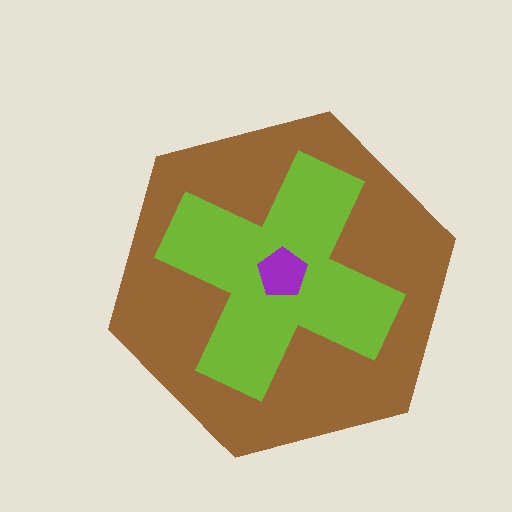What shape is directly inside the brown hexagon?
The lime cross.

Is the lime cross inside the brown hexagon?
Yes.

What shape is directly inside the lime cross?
The purple pentagon.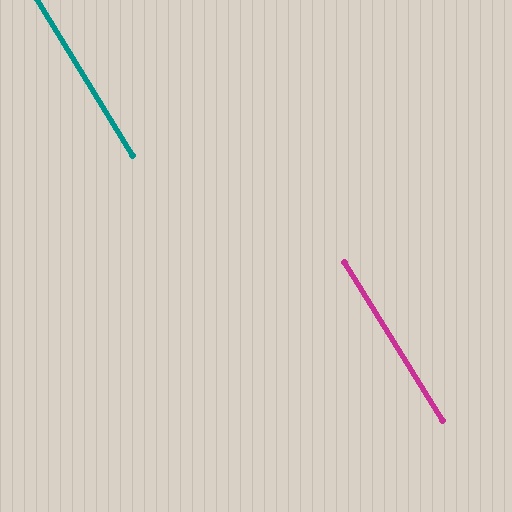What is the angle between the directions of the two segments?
Approximately 0 degrees.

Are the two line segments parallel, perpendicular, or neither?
Parallel — their directions differ by only 0.3°.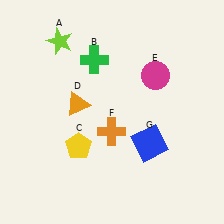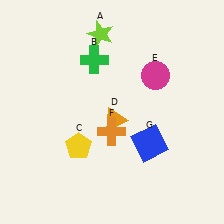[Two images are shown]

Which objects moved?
The objects that moved are: the lime star (A), the orange triangle (D).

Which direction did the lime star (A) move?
The lime star (A) moved right.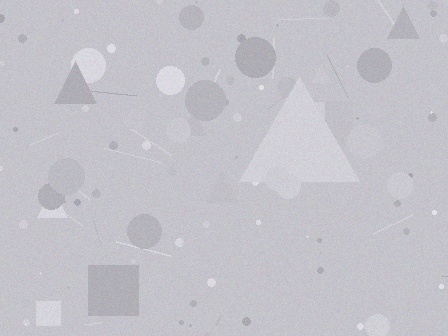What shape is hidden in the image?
A triangle is hidden in the image.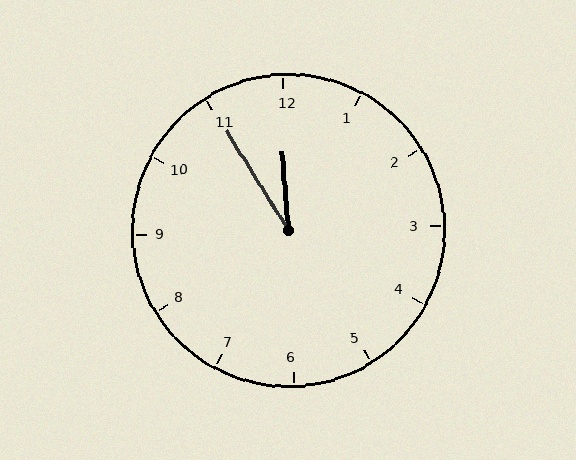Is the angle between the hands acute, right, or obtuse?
It is acute.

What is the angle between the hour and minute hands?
Approximately 28 degrees.